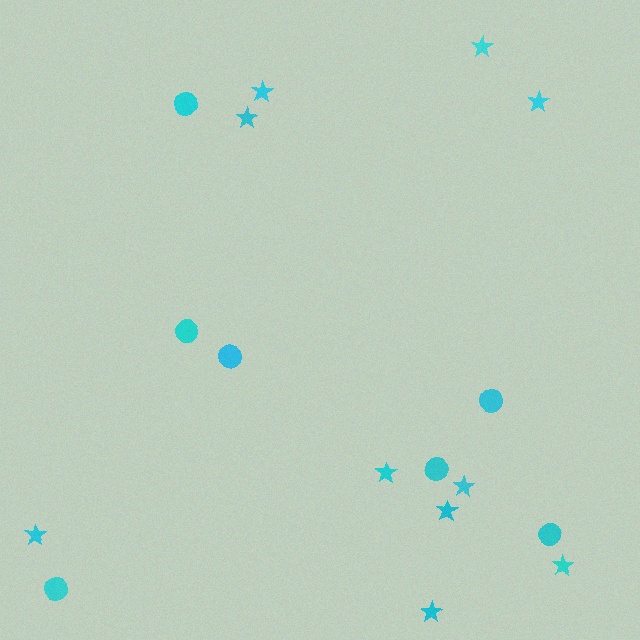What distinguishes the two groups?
There are 2 groups: one group of circles (7) and one group of stars (10).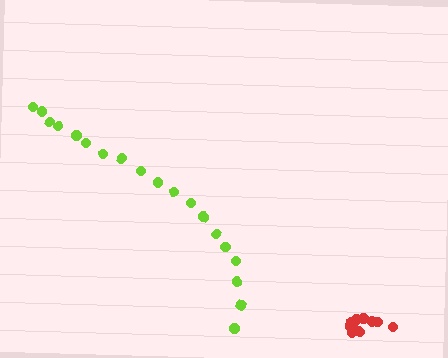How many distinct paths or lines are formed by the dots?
There are 2 distinct paths.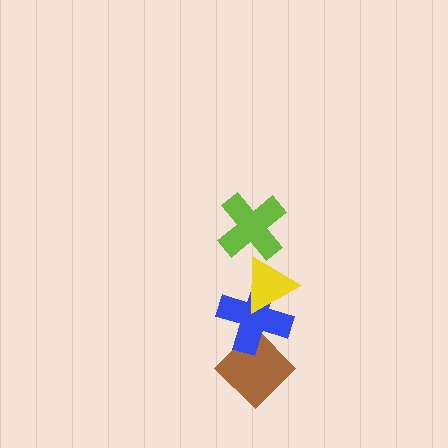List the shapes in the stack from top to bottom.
From top to bottom: the lime cross, the yellow triangle, the blue cross, the brown diamond.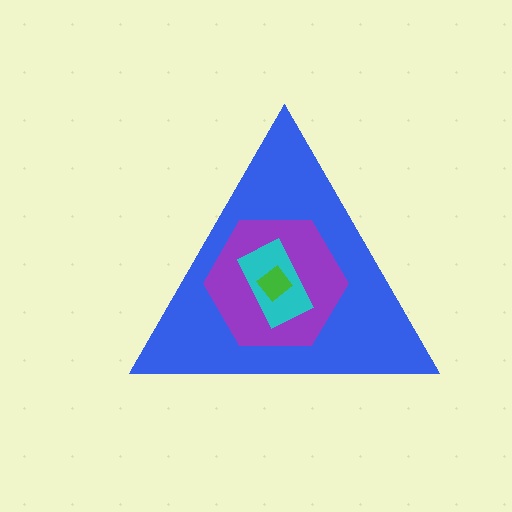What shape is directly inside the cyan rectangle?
The green diamond.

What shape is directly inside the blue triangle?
The purple hexagon.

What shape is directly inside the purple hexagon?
The cyan rectangle.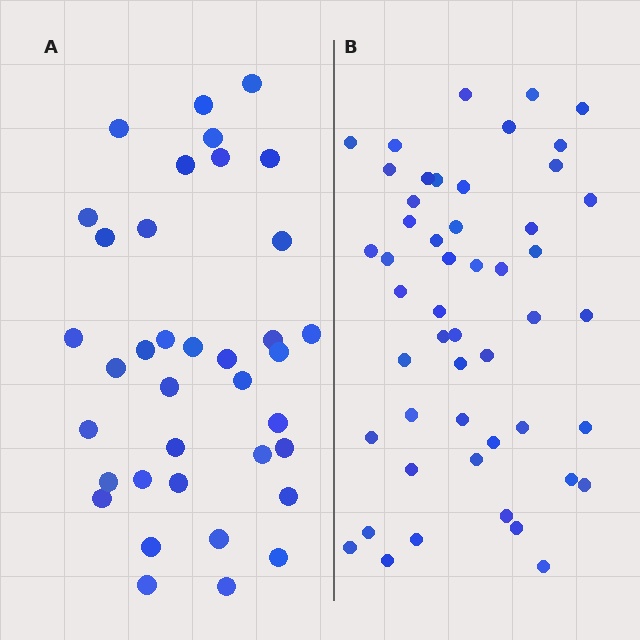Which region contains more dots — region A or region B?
Region B (the right region) has more dots.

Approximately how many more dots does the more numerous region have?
Region B has approximately 15 more dots than region A.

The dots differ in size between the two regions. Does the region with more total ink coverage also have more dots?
No. Region A has more total ink coverage because its dots are larger, but region B actually contains more individual dots. Total area can be misleading — the number of items is what matters here.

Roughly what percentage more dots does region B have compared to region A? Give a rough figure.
About 35% more.